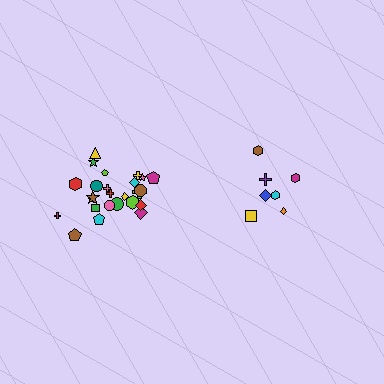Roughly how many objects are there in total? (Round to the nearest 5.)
Roughly 30 objects in total.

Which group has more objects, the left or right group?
The left group.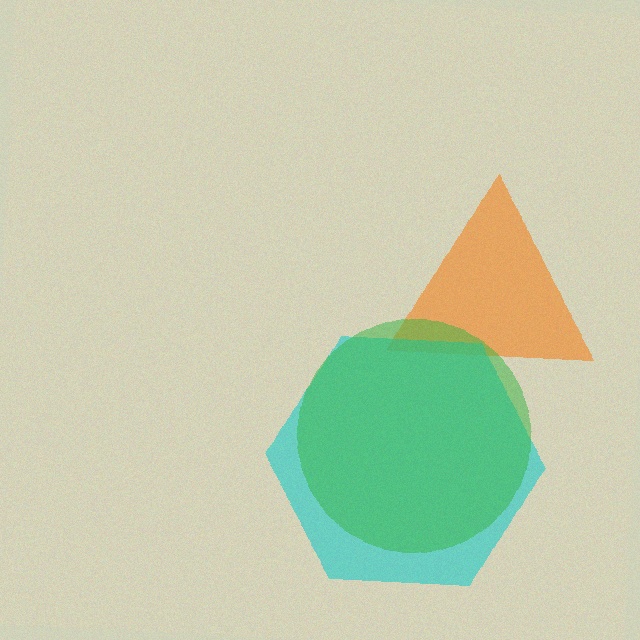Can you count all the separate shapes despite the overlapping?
Yes, there are 3 separate shapes.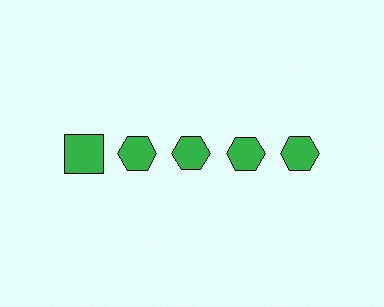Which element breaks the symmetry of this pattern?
The green square in the top row, leftmost column breaks the symmetry. All other shapes are green hexagons.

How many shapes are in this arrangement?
There are 5 shapes arranged in a grid pattern.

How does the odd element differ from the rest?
It has a different shape: square instead of hexagon.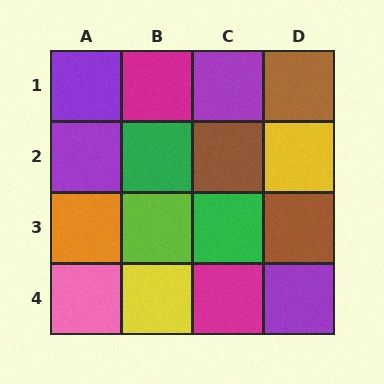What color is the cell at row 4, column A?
Pink.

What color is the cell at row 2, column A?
Purple.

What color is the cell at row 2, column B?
Green.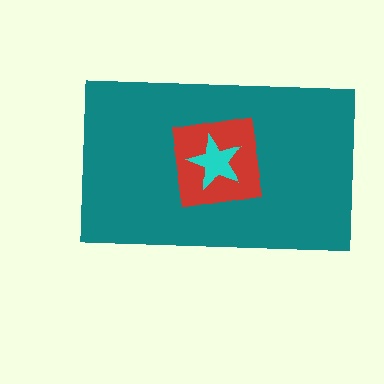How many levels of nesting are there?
3.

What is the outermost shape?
The teal rectangle.